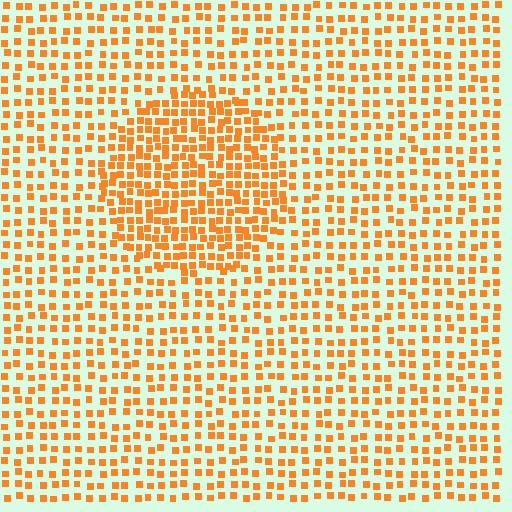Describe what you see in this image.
The image contains small orange elements arranged at two different densities. A circle-shaped region is visible where the elements are more densely packed than the surrounding area.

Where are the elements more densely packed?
The elements are more densely packed inside the circle boundary.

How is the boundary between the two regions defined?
The boundary is defined by a change in element density (approximately 1.8x ratio). All elements are the same color, size, and shape.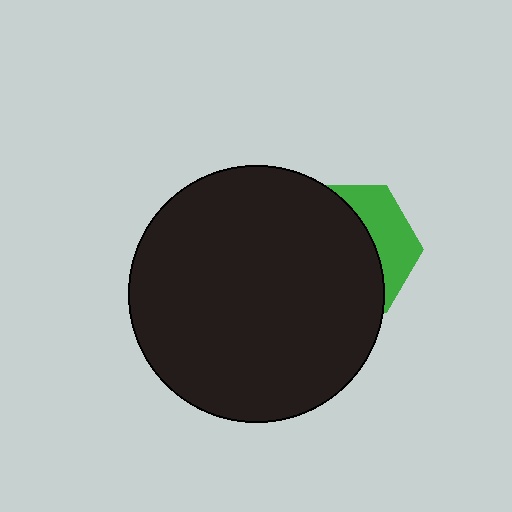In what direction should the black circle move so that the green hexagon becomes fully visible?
The black circle should move left. That is the shortest direction to clear the overlap and leave the green hexagon fully visible.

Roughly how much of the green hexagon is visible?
A small part of it is visible (roughly 32%).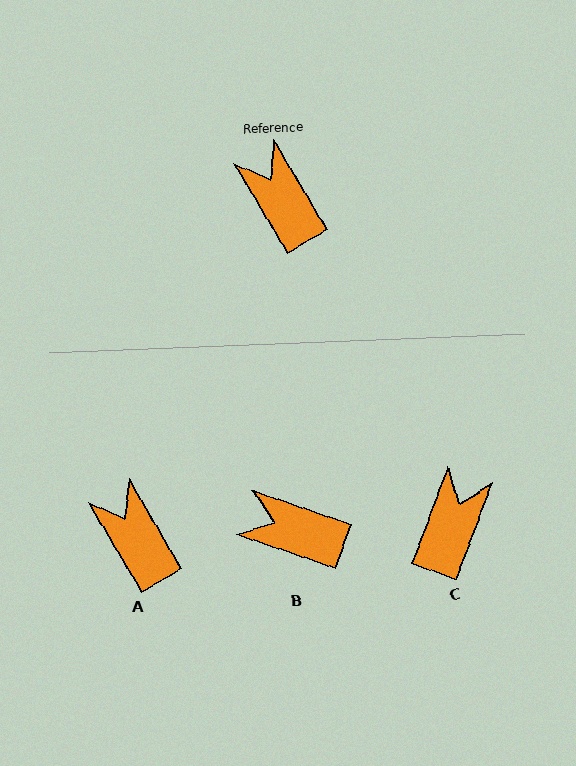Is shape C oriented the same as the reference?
No, it is off by about 51 degrees.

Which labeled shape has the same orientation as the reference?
A.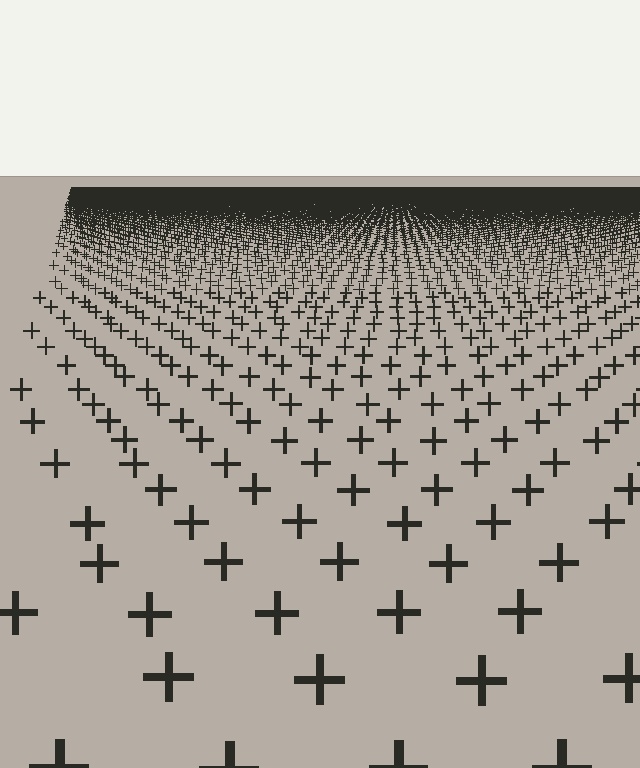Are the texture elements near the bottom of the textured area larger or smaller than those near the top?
Larger. Near the bottom, elements are closer to the viewer and appear at a bigger on-screen size.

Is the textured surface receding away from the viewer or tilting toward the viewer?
The surface is receding away from the viewer. Texture elements get smaller and denser toward the top.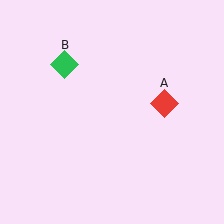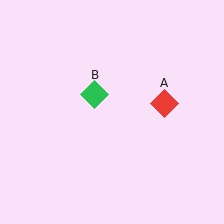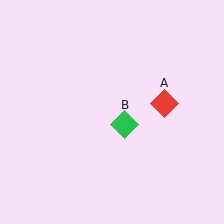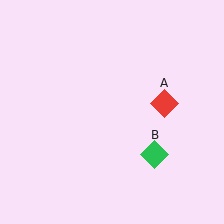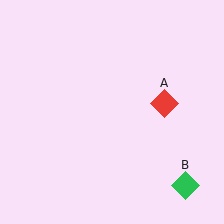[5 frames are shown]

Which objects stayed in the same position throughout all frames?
Red diamond (object A) remained stationary.